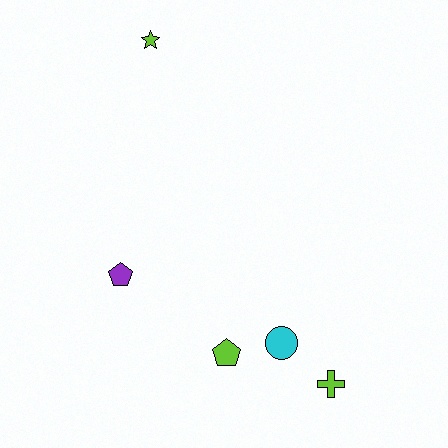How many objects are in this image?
There are 5 objects.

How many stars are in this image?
There is 1 star.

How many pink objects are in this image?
There are no pink objects.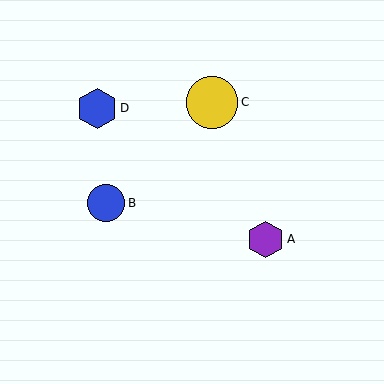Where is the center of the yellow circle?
The center of the yellow circle is at (212, 102).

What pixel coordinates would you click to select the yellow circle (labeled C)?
Click at (212, 102) to select the yellow circle C.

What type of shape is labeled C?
Shape C is a yellow circle.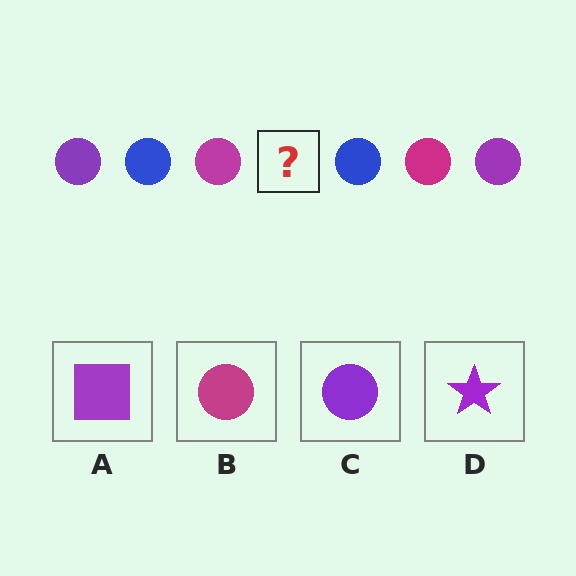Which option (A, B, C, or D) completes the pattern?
C.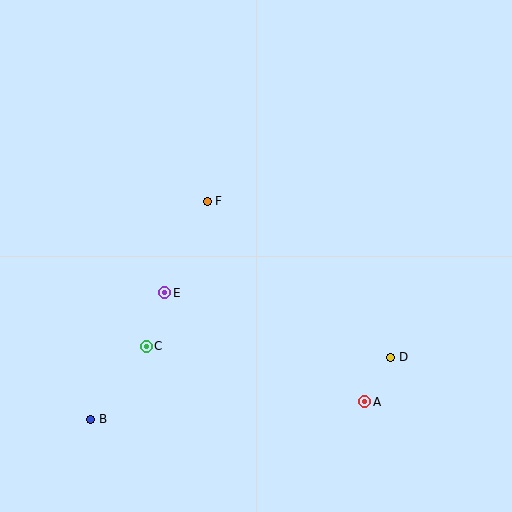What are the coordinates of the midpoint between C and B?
The midpoint between C and B is at (119, 383).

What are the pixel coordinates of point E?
Point E is at (165, 293).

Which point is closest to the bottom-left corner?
Point B is closest to the bottom-left corner.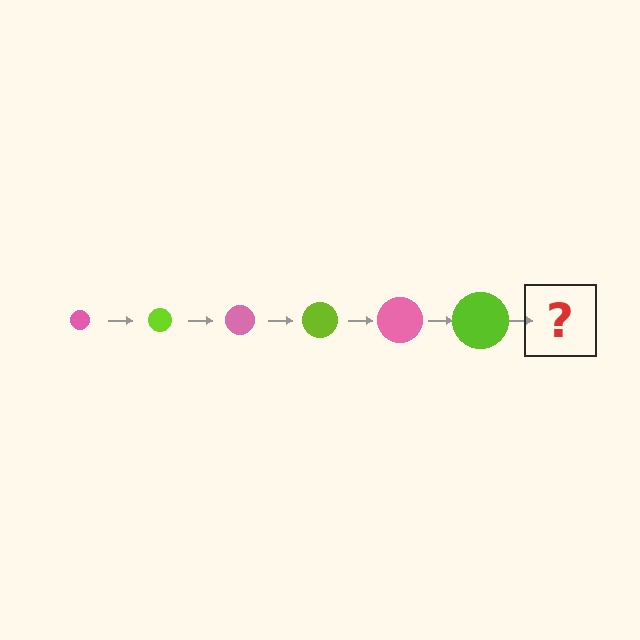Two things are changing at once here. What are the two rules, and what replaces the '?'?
The two rules are that the circle grows larger each step and the color cycles through pink and lime. The '?' should be a pink circle, larger than the previous one.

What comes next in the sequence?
The next element should be a pink circle, larger than the previous one.